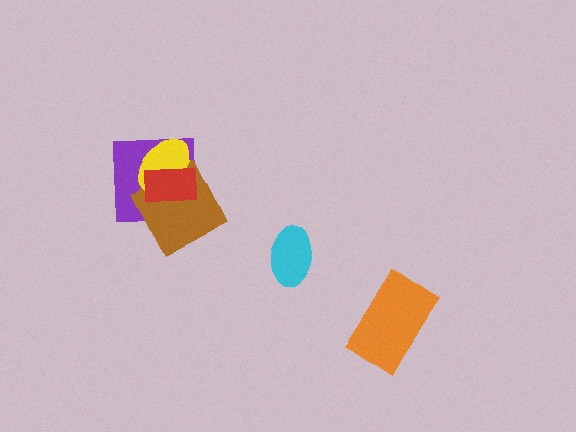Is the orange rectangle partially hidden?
No, no other shape covers it.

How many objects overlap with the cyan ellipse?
0 objects overlap with the cyan ellipse.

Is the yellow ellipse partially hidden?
Yes, it is partially covered by another shape.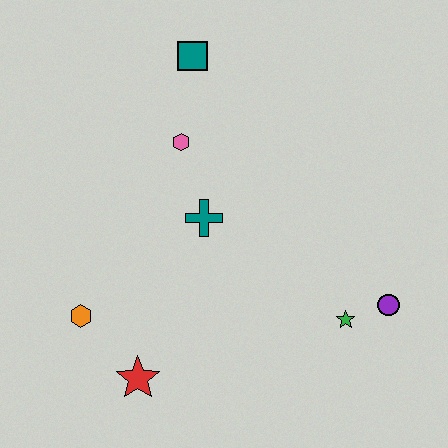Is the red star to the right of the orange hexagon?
Yes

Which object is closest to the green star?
The purple circle is closest to the green star.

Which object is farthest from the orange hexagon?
The purple circle is farthest from the orange hexagon.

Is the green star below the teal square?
Yes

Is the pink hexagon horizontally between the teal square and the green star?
No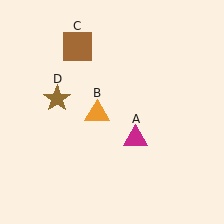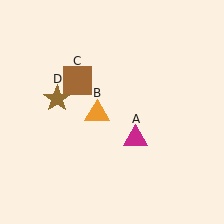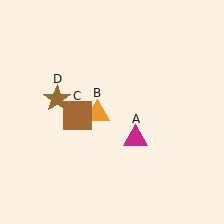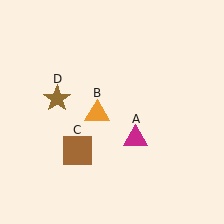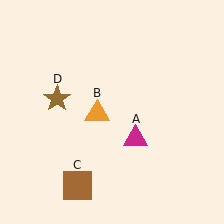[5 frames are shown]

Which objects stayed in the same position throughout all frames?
Magenta triangle (object A) and orange triangle (object B) and brown star (object D) remained stationary.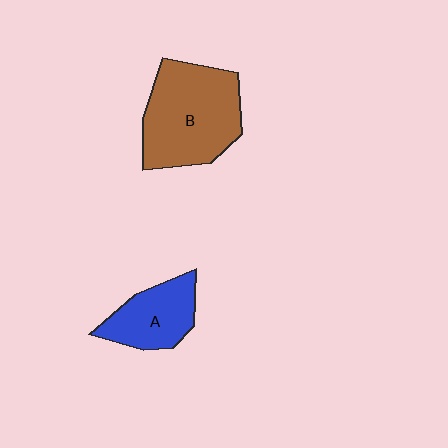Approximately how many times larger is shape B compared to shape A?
Approximately 1.8 times.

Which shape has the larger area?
Shape B (brown).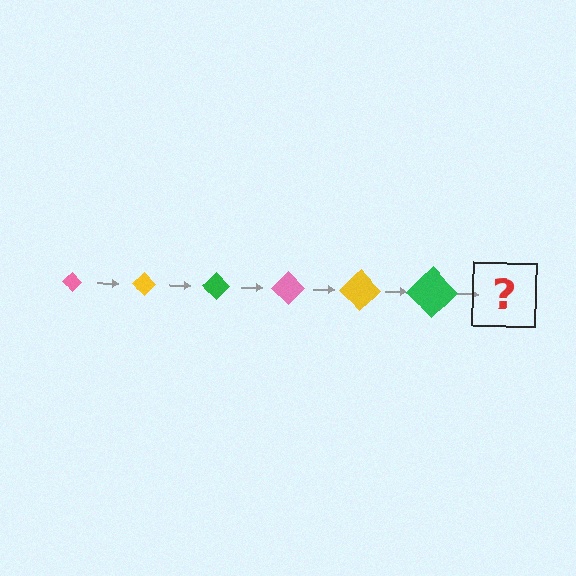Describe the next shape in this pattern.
It should be a pink diamond, larger than the previous one.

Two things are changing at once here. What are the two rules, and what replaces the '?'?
The two rules are that the diamond grows larger each step and the color cycles through pink, yellow, and green. The '?' should be a pink diamond, larger than the previous one.